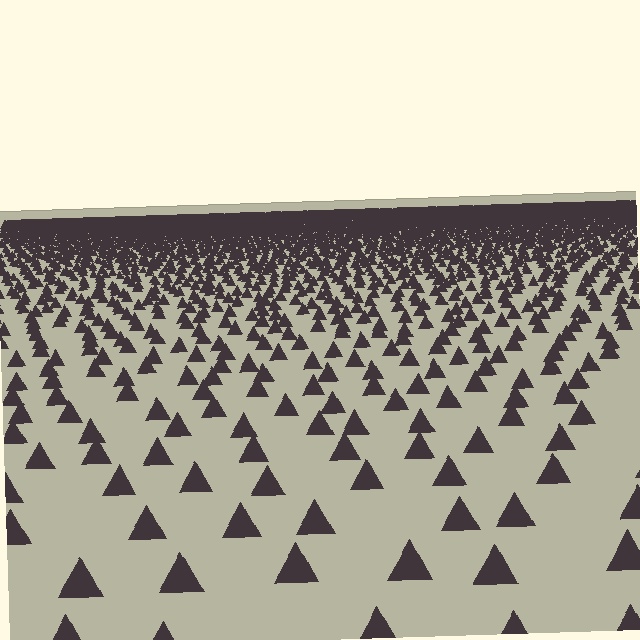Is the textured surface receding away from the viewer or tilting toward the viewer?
The surface is receding away from the viewer. Texture elements get smaller and denser toward the top.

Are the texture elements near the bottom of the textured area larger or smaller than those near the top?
Larger. Near the bottom, elements are closer to the viewer and appear at a bigger on-screen size.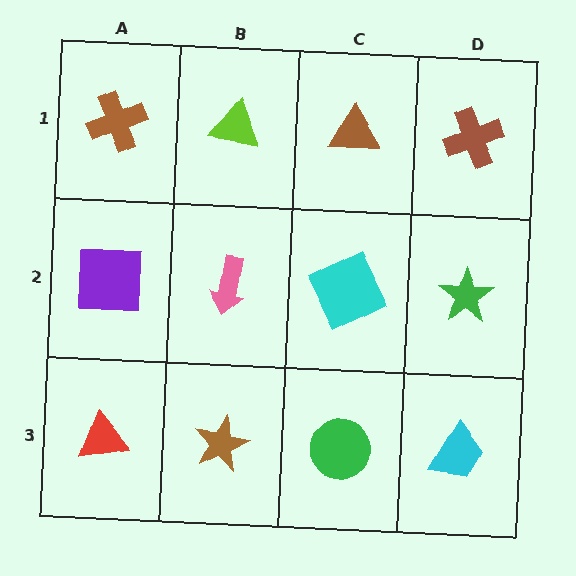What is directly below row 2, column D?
A cyan trapezoid.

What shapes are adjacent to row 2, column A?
A brown cross (row 1, column A), a red triangle (row 3, column A), a pink arrow (row 2, column B).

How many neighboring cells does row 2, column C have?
4.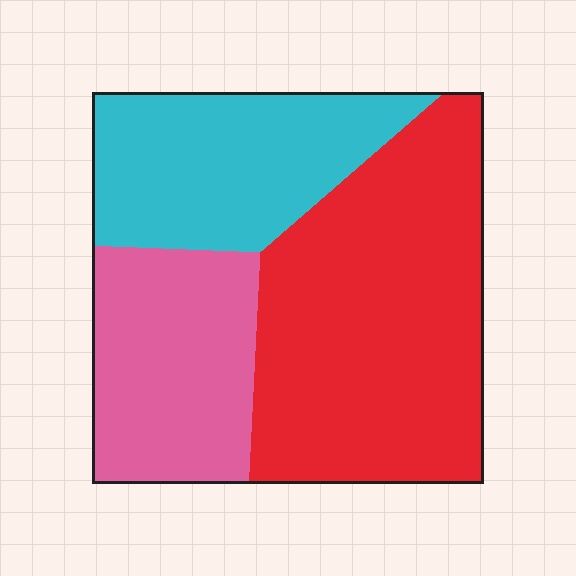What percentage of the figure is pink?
Pink covers about 25% of the figure.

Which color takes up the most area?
Red, at roughly 50%.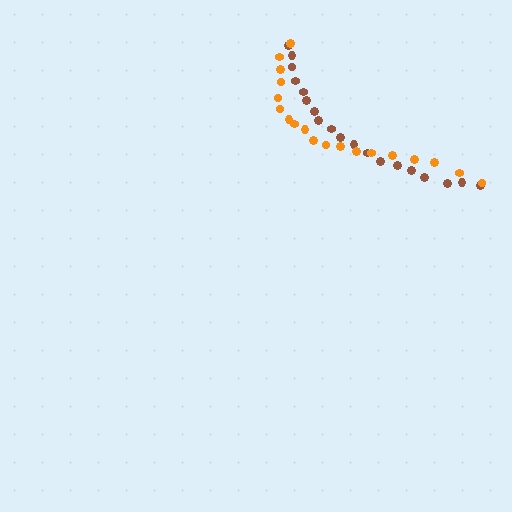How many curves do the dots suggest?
There are 2 distinct paths.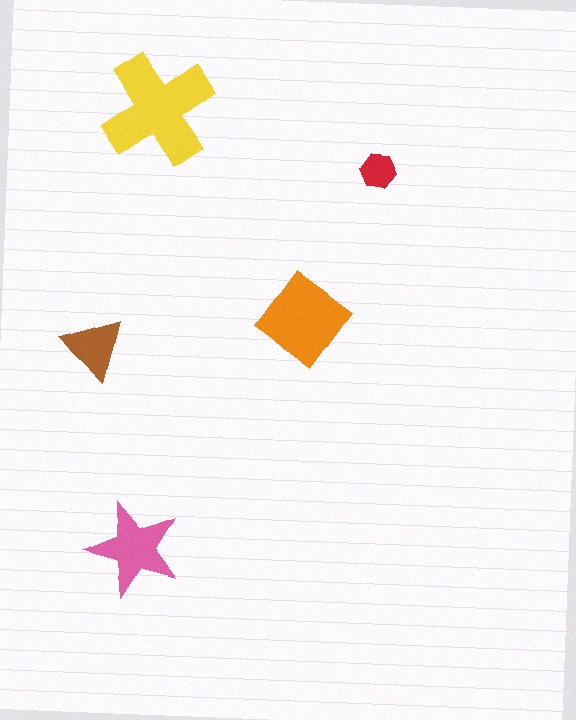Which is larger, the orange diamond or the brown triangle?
The orange diamond.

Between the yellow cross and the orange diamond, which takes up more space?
The yellow cross.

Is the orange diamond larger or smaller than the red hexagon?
Larger.